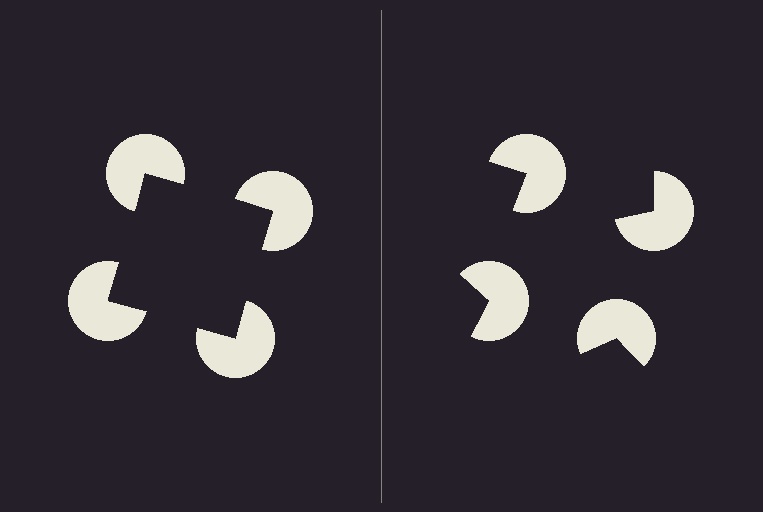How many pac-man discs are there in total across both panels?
8 — 4 on each side.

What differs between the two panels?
The pac-man discs are positioned identically on both sides; only the wedge orientations differ. On the left they align to a square; on the right they are misaligned.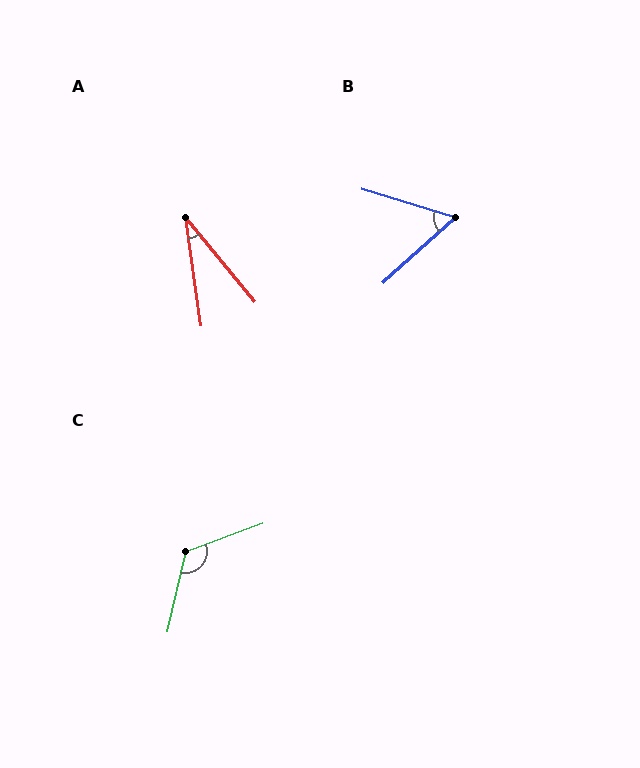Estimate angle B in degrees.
Approximately 59 degrees.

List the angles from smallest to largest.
A (32°), B (59°), C (123°).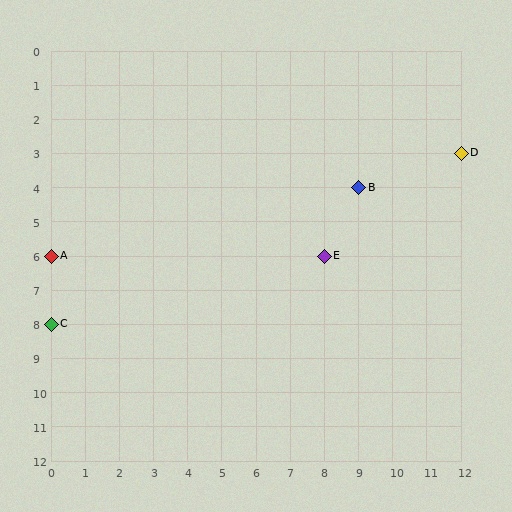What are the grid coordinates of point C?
Point C is at grid coordinates (0, 8).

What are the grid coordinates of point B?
Point B is at grid coordinates (9, 4).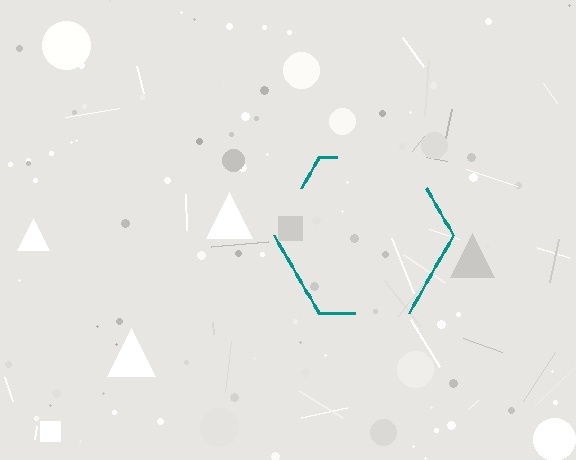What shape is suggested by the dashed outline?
The dashed outline suggests a hexagon.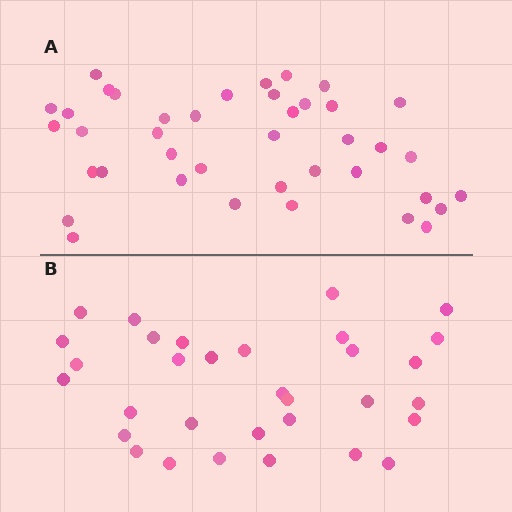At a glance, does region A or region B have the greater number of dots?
Region A (the top region) has more dots.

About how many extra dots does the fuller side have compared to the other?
Region A has roughly 8 or so more dots than region B.